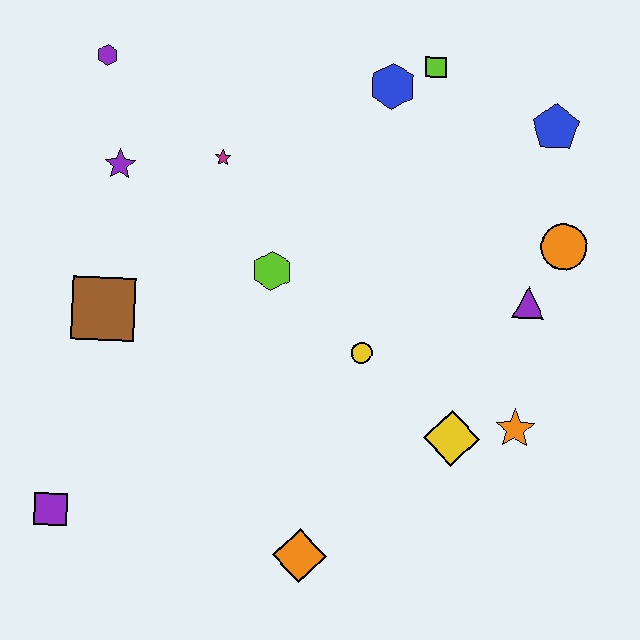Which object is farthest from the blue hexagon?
The purple square is farthest from the blue hexagon.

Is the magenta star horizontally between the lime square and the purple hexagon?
Yes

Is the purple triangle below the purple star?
Yes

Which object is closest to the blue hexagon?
The lime square is closest to the blue hexagon.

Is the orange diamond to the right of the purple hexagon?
Yes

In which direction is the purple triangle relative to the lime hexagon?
The purple triangle is to the right of the lime hexagon.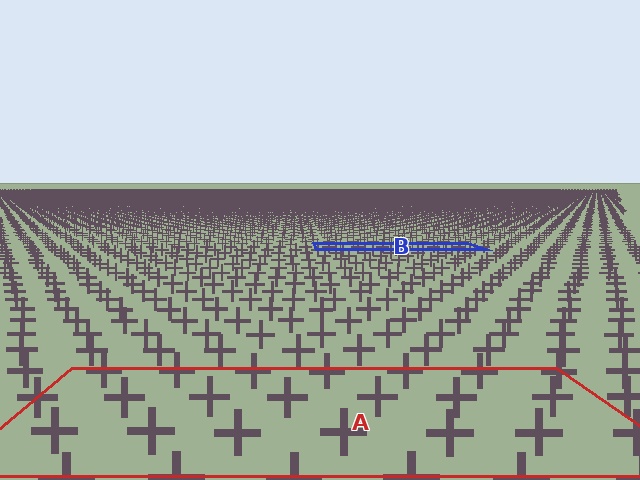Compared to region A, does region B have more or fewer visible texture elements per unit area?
Region B has more texture elements per unit area — they are packed more densely because it is farther away.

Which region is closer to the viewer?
Region A is closer. The texture elements there are larger and more spread out.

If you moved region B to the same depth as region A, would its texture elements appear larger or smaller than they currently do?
They would appear larger. At a closer depth, the same texture elements are projected at a bigger on-screen size.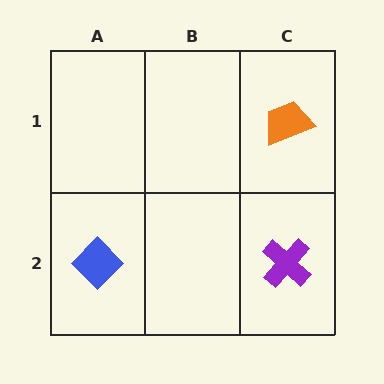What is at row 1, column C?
An orange trapezoid.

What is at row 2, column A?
A blue diamond.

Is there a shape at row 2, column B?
No, that cell is empty.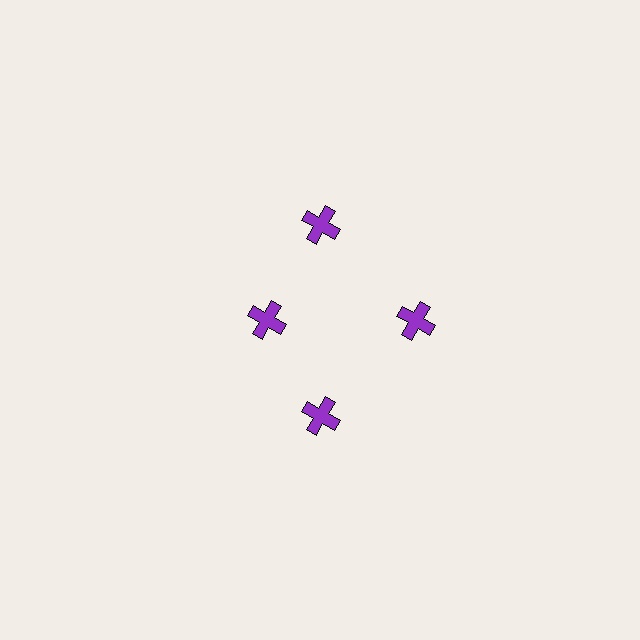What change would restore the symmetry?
The symmetry would be restored by moving it outward, back onto the ring so that all 4 crosses sit at equal angles and equal distance from the center.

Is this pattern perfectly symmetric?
No. The 4 purple crosses are arranged in a ring, but one element near the 9 o'clock position is pulled inward toward the center, breaking the 4-fold rotational symmetry.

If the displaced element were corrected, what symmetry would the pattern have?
It would have 4-fold rotational symmetry — the pattern would map onto itself every 90 degrees.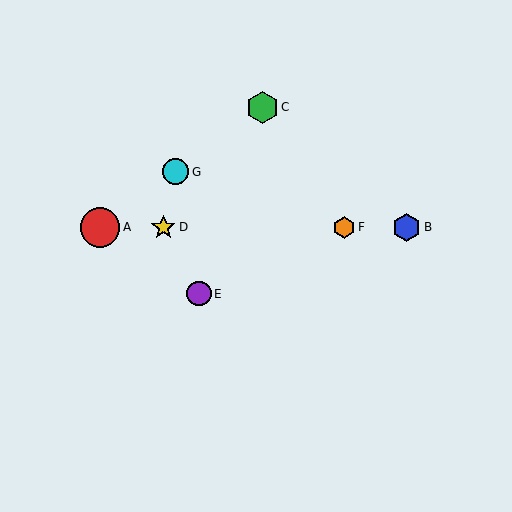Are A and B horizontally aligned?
Yes, both are at y≈227.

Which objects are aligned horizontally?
Objects A, B, D, F are aligned horizontally.